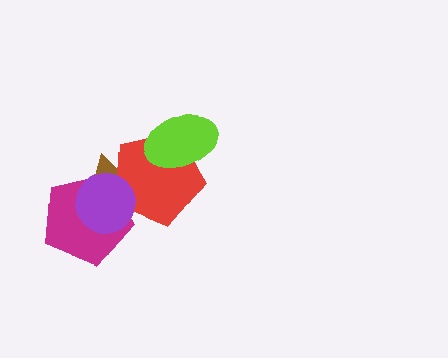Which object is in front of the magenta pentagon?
The purple circle is in front of the magenta pentagon.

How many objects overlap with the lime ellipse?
1 object overlaps with the lime ellipse.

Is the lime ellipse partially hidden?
No, no other shape covers it.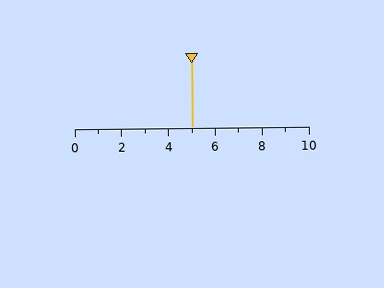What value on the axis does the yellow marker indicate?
The marker indicates approximately 5.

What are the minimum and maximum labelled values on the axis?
The axis runs from 0 to 10.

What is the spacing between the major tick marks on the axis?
The major ticks are spaced 2 apart.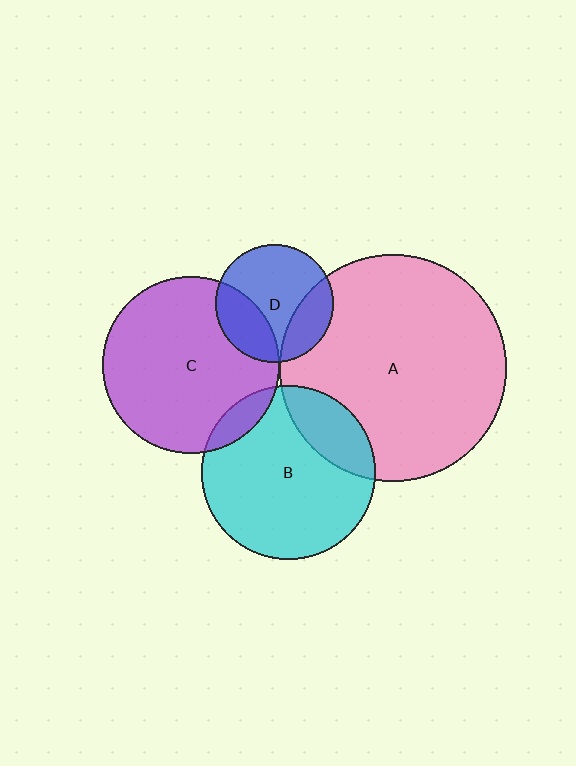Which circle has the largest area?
Circle A (pink).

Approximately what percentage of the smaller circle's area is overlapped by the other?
Approximately 30%.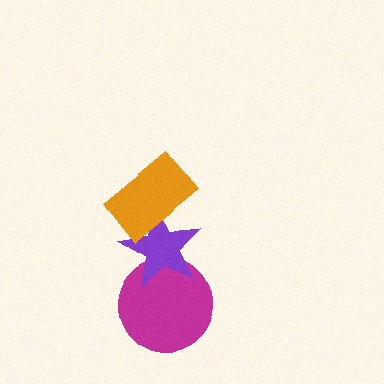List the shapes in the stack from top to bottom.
From top to bottom: the orange rectangle, the purple star, the magenta circle.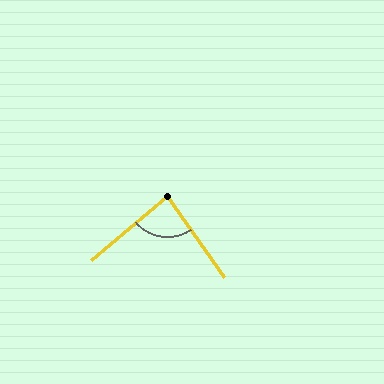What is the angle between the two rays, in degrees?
Approximately 85 degrees.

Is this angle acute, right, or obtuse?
It is acute.